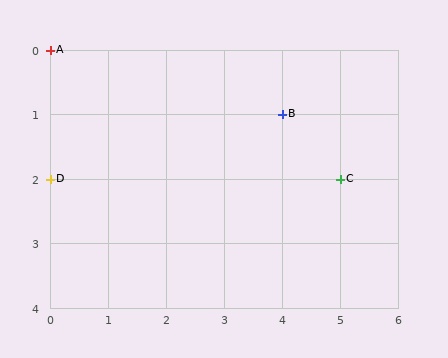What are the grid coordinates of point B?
Point B is at grid coordinates (4, 1).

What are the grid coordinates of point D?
Point D is at grid coordinates (0, 2).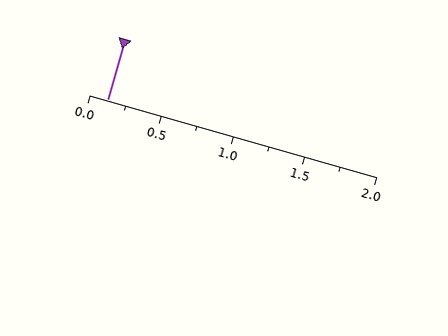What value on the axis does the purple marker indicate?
The marker indicates approximately 0.12.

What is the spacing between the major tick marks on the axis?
The major ticks are spaced 0.5 apart.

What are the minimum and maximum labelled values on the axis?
The axis runs from 0.0 to 2.0.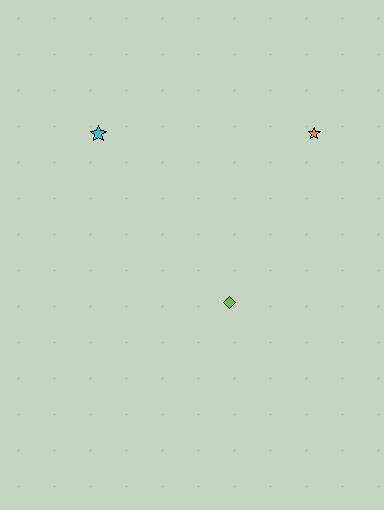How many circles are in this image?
There are no circles.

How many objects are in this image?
There are 3 objects.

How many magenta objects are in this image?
There are no magenta objects.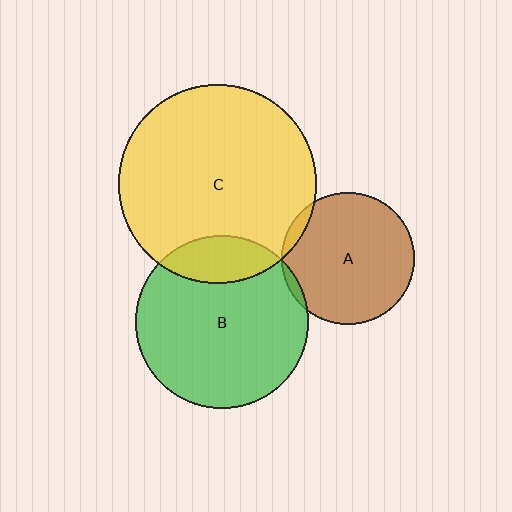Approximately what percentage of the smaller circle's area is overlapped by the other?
Approximately 15%.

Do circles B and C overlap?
Yes.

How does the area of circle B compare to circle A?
Approximately 1.7 times.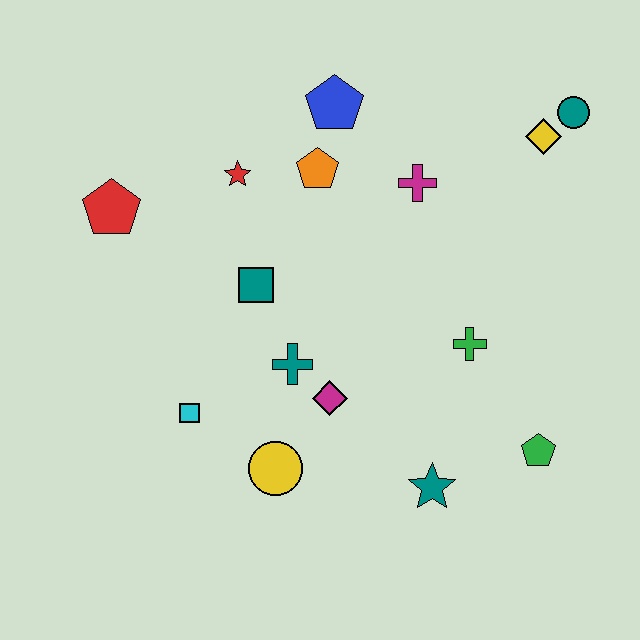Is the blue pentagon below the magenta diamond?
No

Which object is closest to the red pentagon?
The red star is closest to the red pentagon.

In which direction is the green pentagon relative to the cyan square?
The green pentagon is to the right of the cyan square.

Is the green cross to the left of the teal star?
No